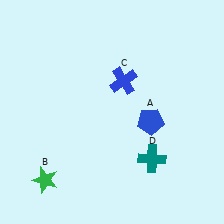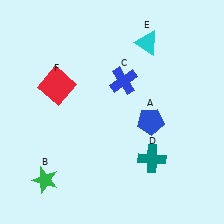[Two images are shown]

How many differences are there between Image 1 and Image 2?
There are 2 differences between the two images.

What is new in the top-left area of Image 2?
A red square (F) was added in the top-left area of Image 2.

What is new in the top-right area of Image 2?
A cyan triangle (E) was added in the top-right area of Image 2.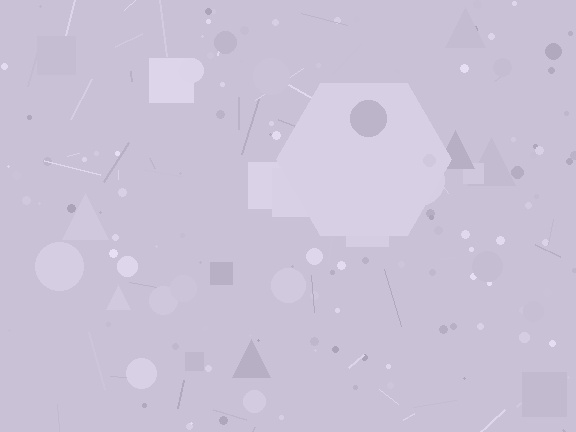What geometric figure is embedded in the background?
A hexagon is embedded in the background.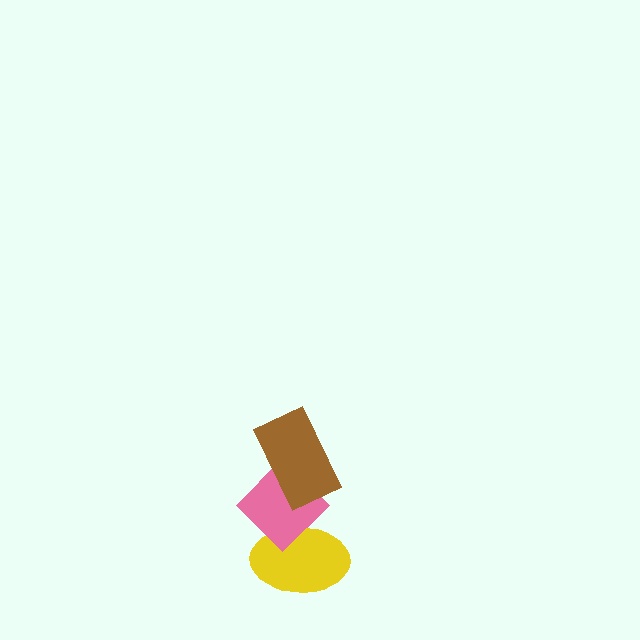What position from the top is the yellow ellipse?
The yellow ellipse is 3rd from the top.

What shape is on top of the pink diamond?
The brown rectangle is on top of the pink diamond.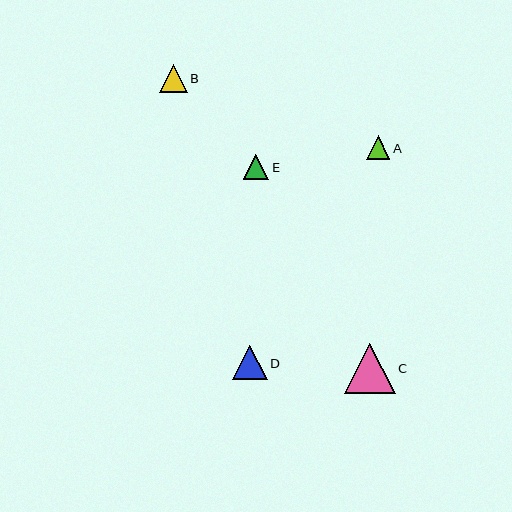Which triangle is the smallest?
Triangle A is the smallest with a size of approximately 23 pixels.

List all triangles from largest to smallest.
From largest to smallest: C, D, B, E, A.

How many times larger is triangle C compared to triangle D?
Triangle C is approximately 1.5 times the size of triangle D.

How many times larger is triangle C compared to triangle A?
Triangle C is approximately 2.2 times the size of triangle A.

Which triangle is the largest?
Triangle C is the largest with a size of approximately 50 pixels.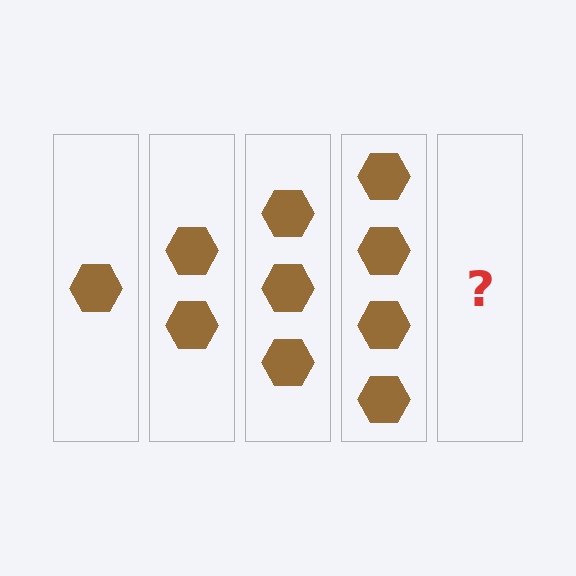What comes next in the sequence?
The next element should be 5 hexagons.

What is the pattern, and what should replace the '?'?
The pattern is that each step adds one more hexagon. The '?' should be 5 hexagons.